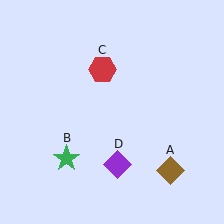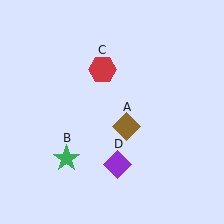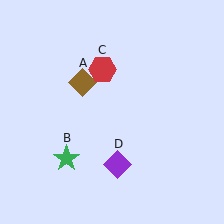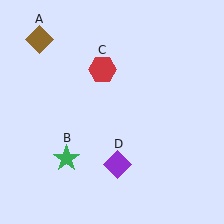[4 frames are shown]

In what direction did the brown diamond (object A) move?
The brown diamond (object A) moved up and to the left.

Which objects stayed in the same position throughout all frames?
Green star (object B) and red hexagon (object C) and purple diamond (object D) remained stationary.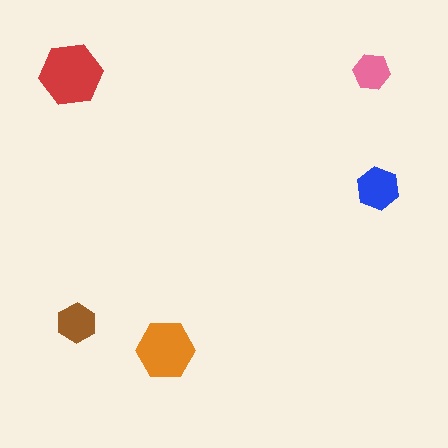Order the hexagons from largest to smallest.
the red one, the orange one, the blue one, the brown one, the pink one.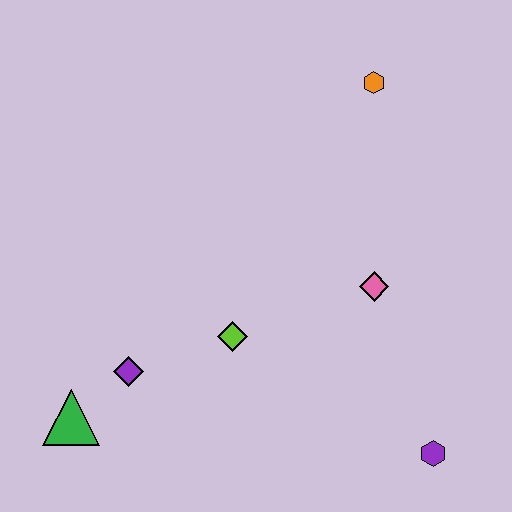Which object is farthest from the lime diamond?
The orange hexagon is farthest from the lime diamond.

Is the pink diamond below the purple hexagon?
No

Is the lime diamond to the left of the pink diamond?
Yes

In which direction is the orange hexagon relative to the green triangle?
The orange hexagon is above the green triangle.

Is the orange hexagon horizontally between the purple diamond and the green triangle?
No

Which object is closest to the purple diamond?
The green triangle is closest to the purple diamond.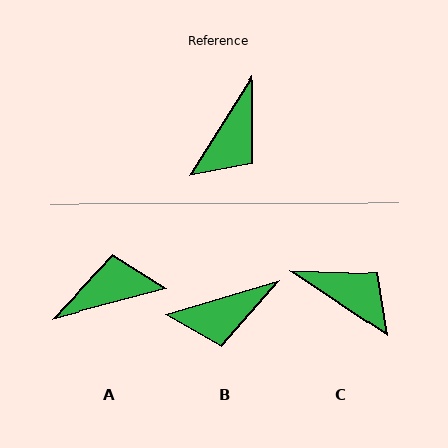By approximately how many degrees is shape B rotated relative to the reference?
Approximately 41 degrees clockwise.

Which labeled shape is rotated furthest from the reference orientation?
A, about 137 degrees away.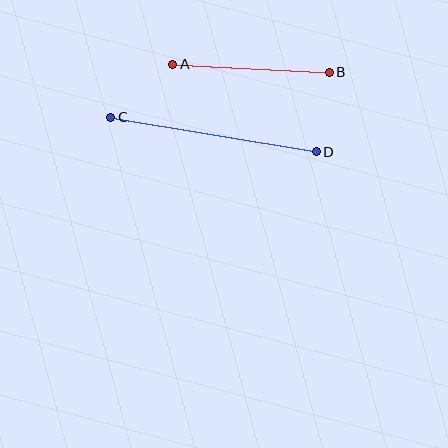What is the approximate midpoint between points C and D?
The midpoint is at approximately (214, 135) pixels.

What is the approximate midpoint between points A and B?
The midpoint is at approximately (251, 68) pixels.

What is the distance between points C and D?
The distance is approximately 208 pixels.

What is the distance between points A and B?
The distance is approximately 157 pixels.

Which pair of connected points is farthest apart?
Points C and D are farthest apart.